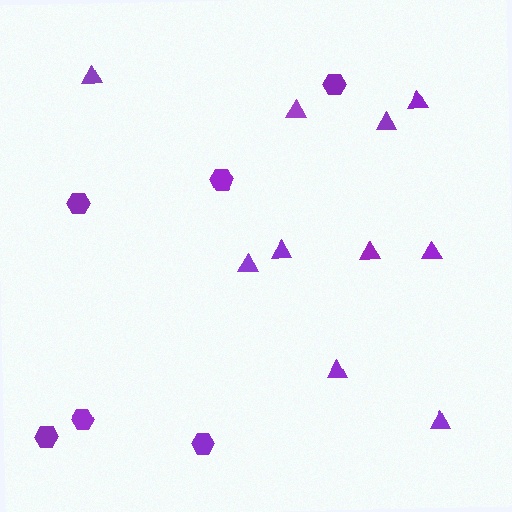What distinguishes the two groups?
There are 2 groups: one group of triangles (10) and one group of hexagons (6).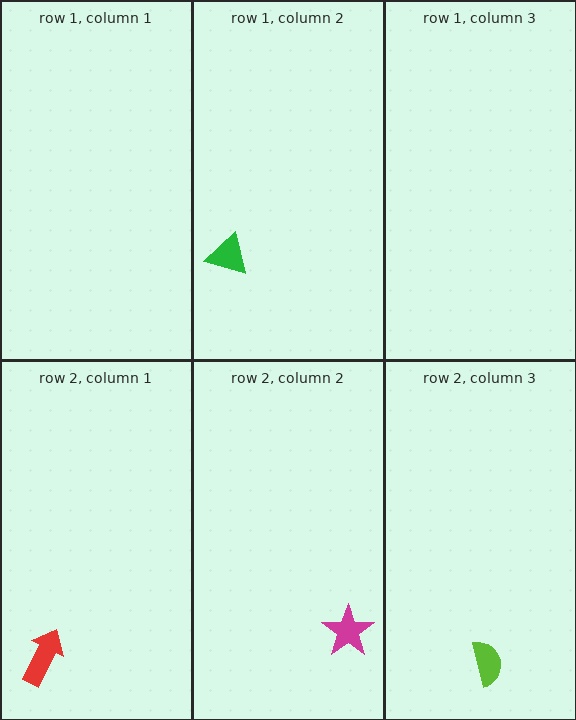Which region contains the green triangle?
The row 1, column 2 region.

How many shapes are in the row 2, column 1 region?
1.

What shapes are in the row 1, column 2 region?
The green triangle.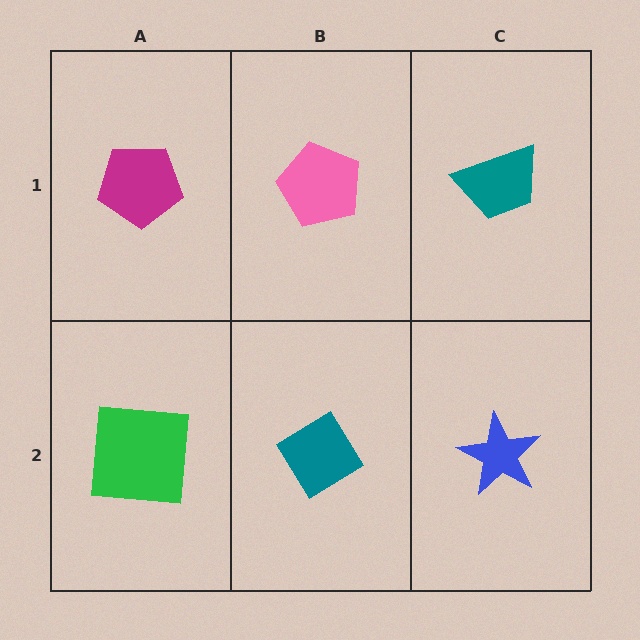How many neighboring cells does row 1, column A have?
2.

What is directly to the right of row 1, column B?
A teal trapezoid.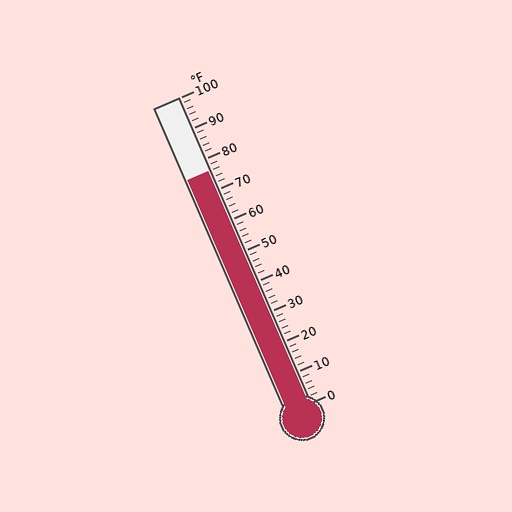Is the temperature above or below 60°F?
The temperature is above 60°F.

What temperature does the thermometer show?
The thermometer shows approximately 76°F.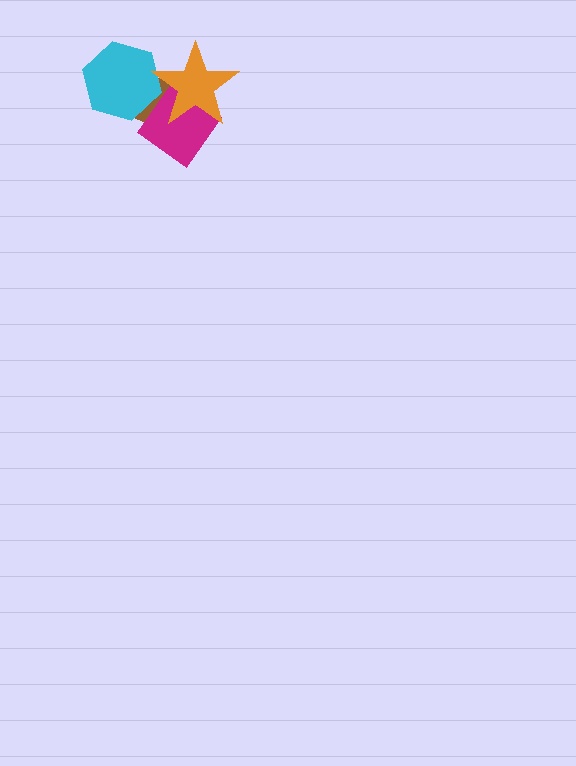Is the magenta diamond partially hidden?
Yes, it is partially covered by another shape.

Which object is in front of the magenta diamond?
The orange star is in front of the magenta diamond.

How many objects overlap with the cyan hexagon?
2 objects overlap with the cyan hexagon.